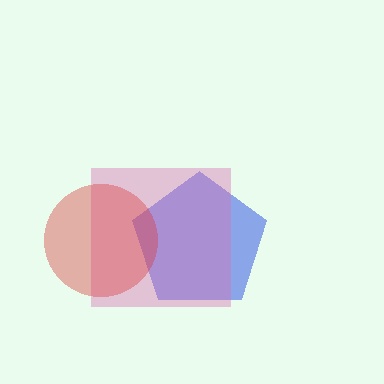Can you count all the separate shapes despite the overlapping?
Yes, there are 3 separate shapes.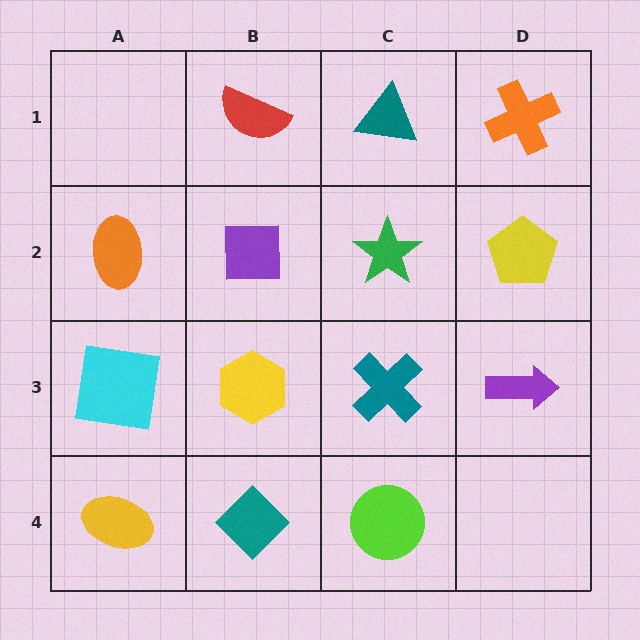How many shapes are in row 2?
4 shapes.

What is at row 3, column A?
A cyan square.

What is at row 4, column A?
A yellow ellipse.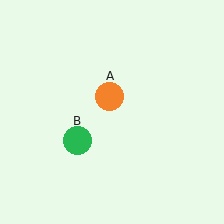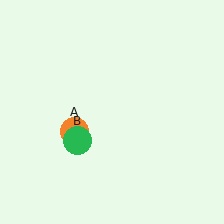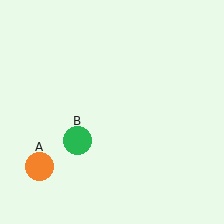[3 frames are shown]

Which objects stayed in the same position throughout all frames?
Green circle (object B) remained stationary.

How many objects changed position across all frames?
1 object changed position: orange circle (object A).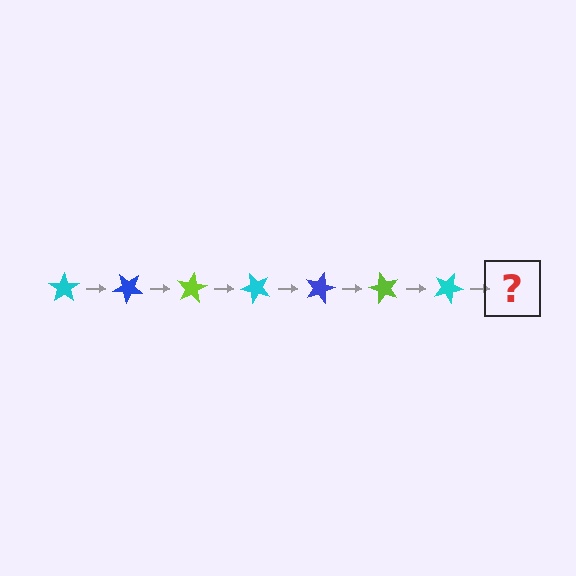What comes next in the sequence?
The next element should be a blue star, rotated 280 degrees from the start.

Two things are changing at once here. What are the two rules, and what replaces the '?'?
The two rules are that it rotates 40 degrees each step and the color cycles through cyan, blue, and lime. The '?' should be a blue star, rotated 280 degrees from the start.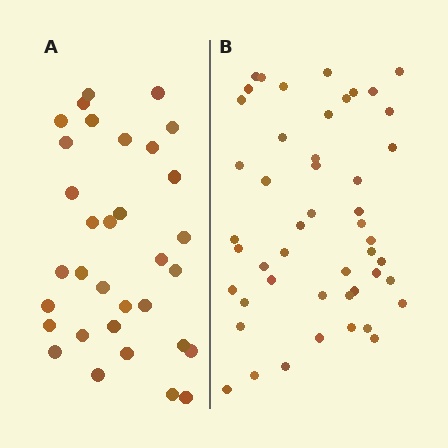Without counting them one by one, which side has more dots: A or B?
Region B (the right region) has more dots.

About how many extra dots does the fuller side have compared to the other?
Region B has approximately 15 more dots than region A.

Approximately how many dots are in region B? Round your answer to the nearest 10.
About 50 dots. (The exact count is 48, which rounds to 50.)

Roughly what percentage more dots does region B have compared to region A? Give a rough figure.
About 45% more.